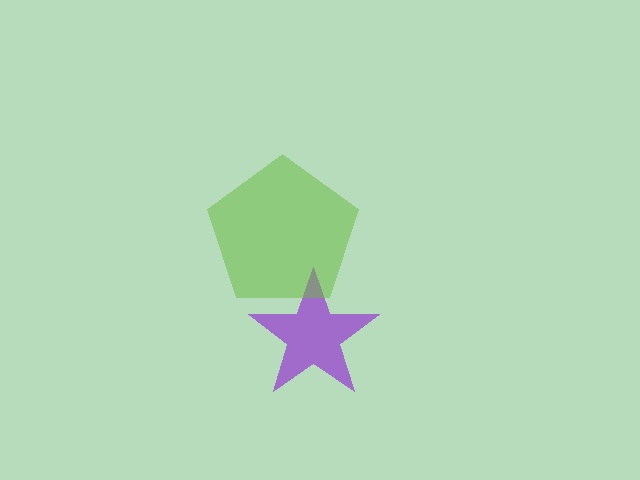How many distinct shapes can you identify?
There are 2 distinct shapes: a purple star, a lime pentagon.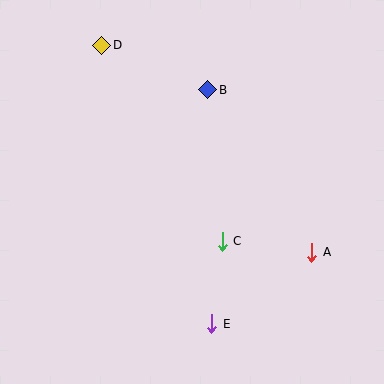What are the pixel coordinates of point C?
Point C is at (222, 241).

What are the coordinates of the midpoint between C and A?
The midpoint between C and A is at (267, 247).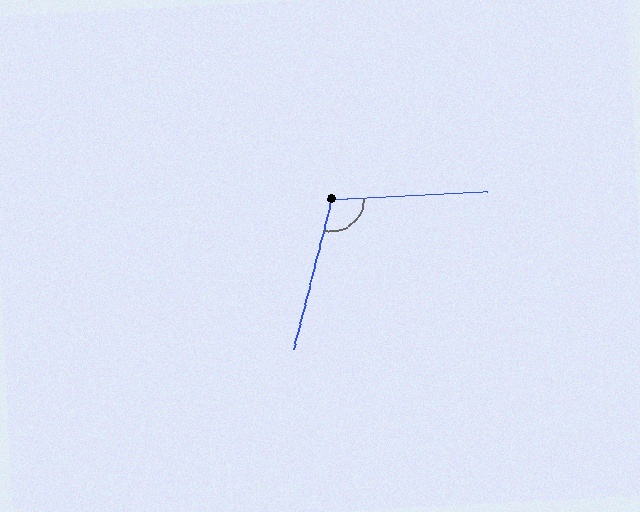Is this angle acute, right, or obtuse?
It is obtuse.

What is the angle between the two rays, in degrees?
Approximately 107 degrees.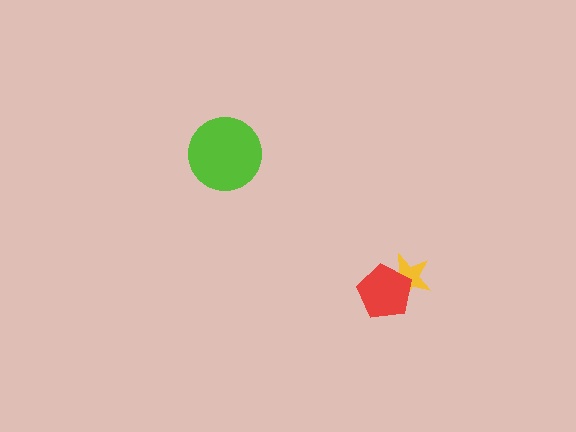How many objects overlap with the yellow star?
1 object overlaps with the yellow star.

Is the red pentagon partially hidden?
No, no other shape covers it.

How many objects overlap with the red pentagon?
1 object overlaps with the red pentagon.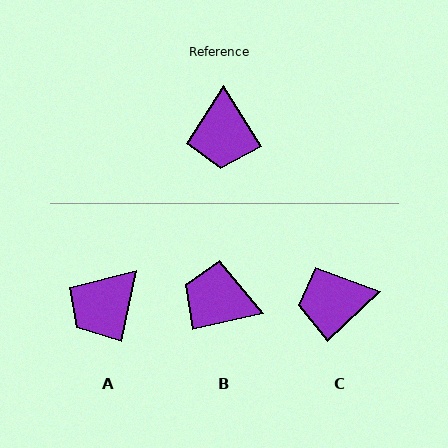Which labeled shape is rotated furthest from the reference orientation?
B, about 108 degrees away.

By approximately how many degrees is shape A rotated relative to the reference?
Approximately 44 degrees clockwise.